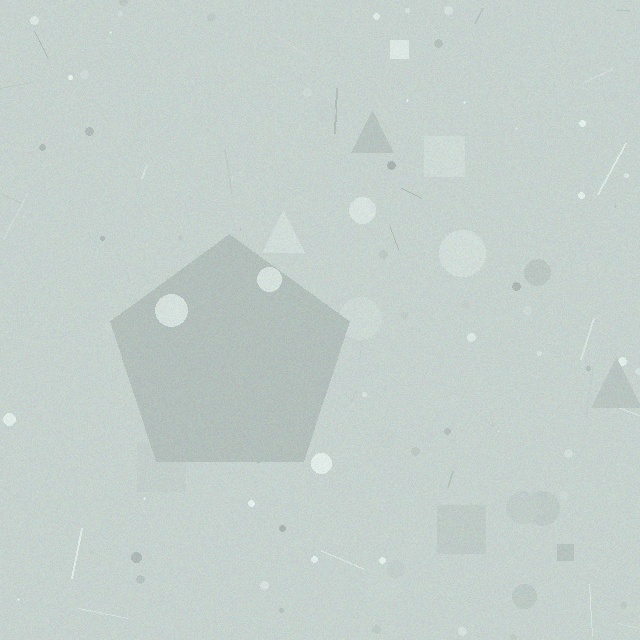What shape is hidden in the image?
A pentagon is hidden in the image.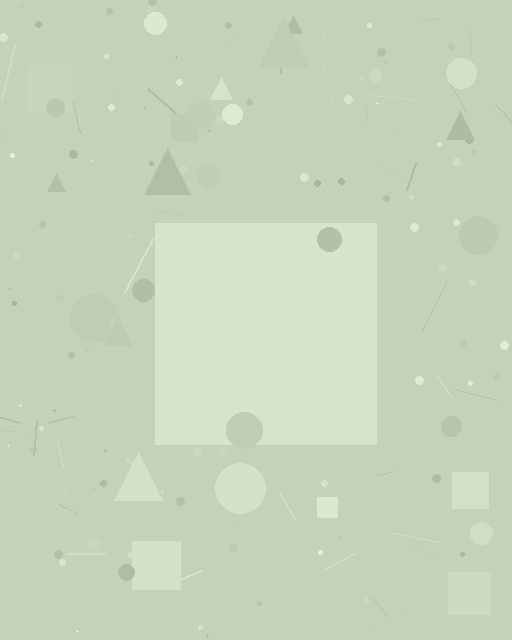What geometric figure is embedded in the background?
A square is embedded in the background.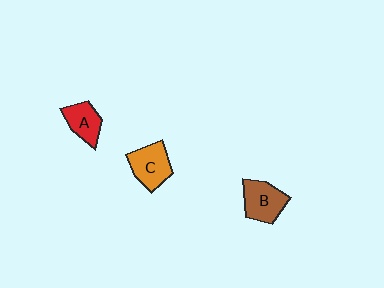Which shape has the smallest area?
Shape A (red).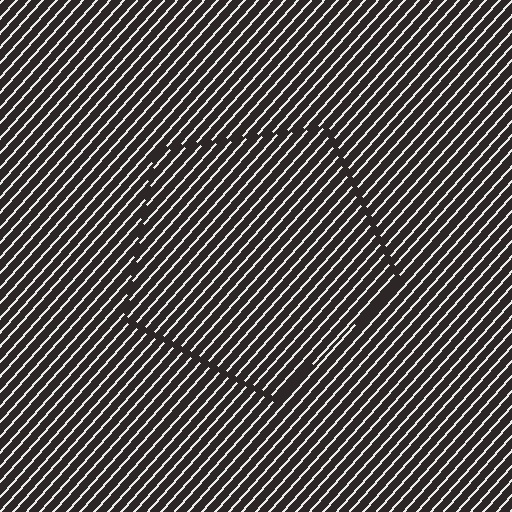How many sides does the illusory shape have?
5 sides — the line-ends trace a pentagon.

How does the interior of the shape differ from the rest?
The interior of the shape contains the same grating, shifted by half a period — the contour is defined by the phase discontinuity where line-ends from the inner and outer gratings abut.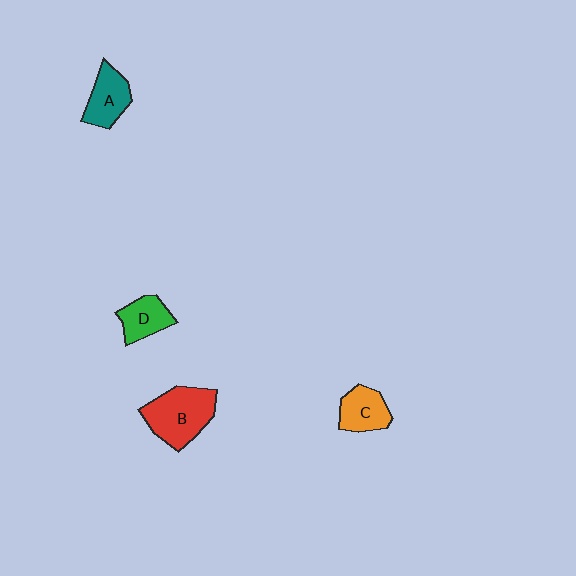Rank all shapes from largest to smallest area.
From largest to smallest: B (red), A (teal), C (orange), D (green).